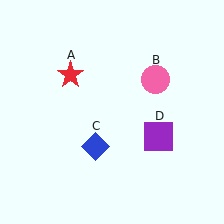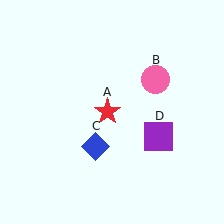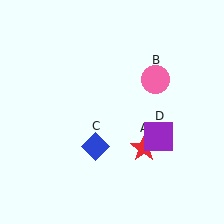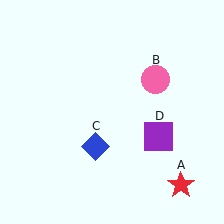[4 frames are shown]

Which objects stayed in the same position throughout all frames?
Pink circle (object B) and blue diamond (object C) and purple square (object D) remained stationary.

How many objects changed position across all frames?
1 object changed position: red star (object A).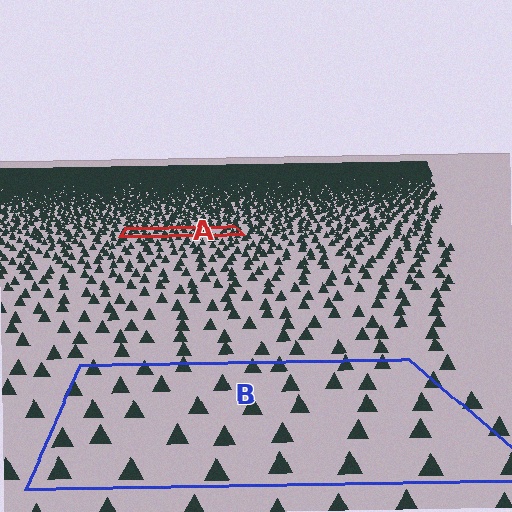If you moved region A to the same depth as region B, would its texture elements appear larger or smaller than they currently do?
They would appear larger. At a closer depth, the same texture elements are projected at a bigger on-screen size.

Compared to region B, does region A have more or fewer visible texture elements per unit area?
Region A has more texture elements per unit area — they are packed more densely because it is farther away.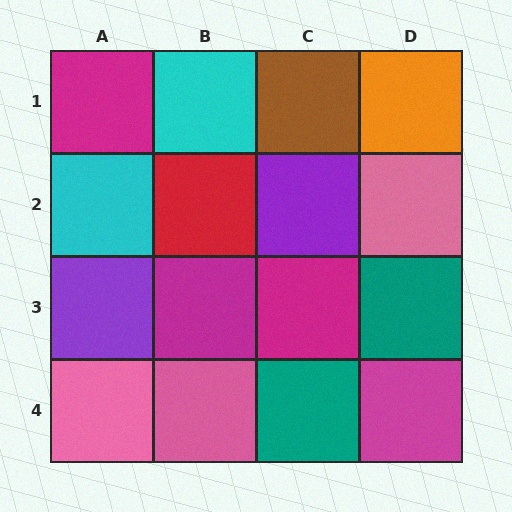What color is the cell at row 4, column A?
Pink.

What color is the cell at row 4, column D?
Magenta.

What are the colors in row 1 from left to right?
Magenta, cyan, brown, orange.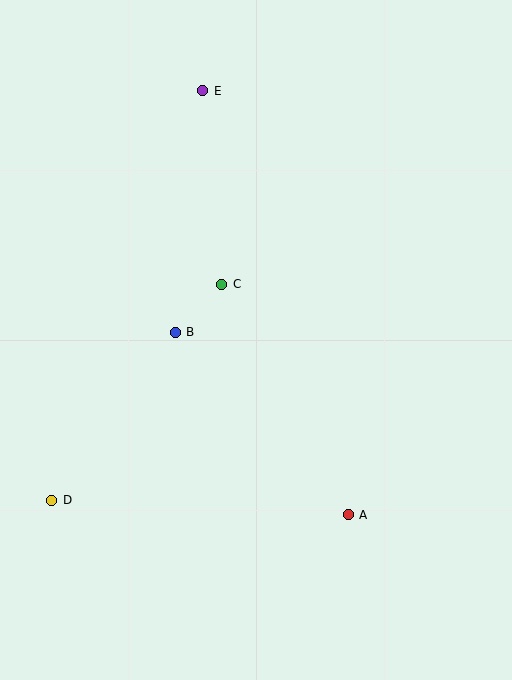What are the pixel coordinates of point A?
Point A is at (348, 515).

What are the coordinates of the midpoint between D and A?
The midpoint between D and A is at (200, 508).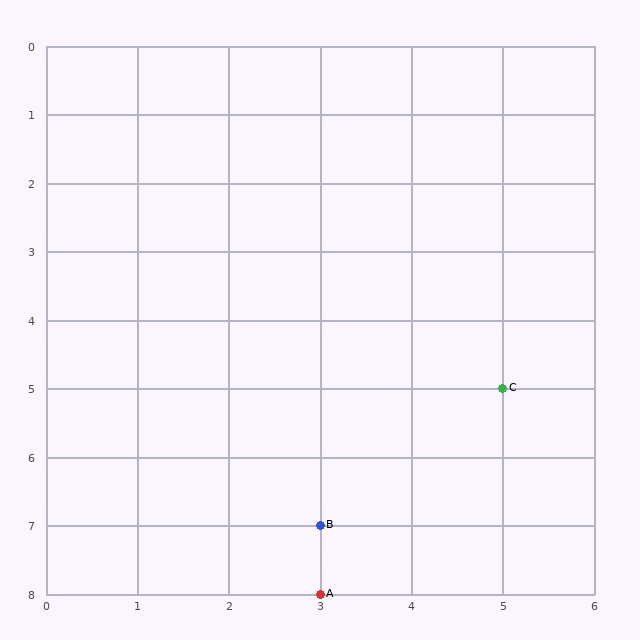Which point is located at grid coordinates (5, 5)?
Point C is at (5, 5).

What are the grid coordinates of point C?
Point C is at grid coordinates (5, 5).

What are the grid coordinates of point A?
Point A is at grid coordinates (3, 8).